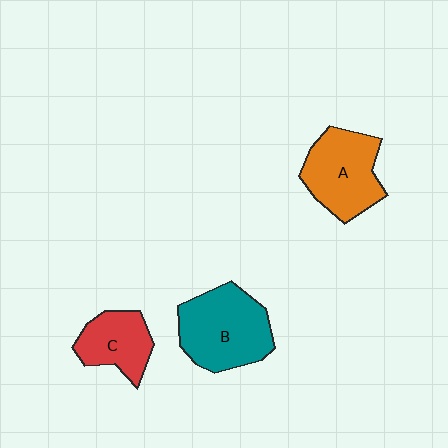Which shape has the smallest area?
Shape C (red).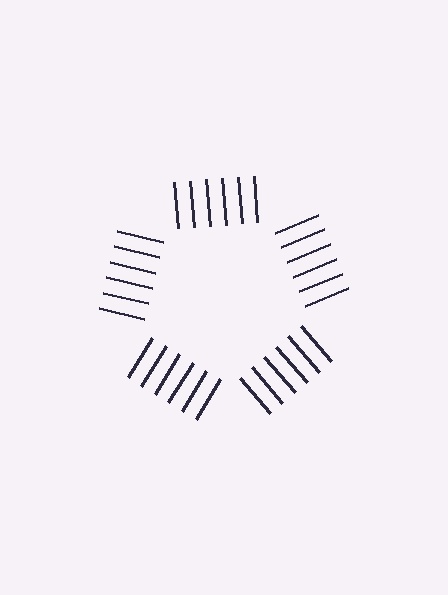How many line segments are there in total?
30 — 6 along each of the 5 edges.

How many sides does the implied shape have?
5 sides — the line-ends trace a pentagon.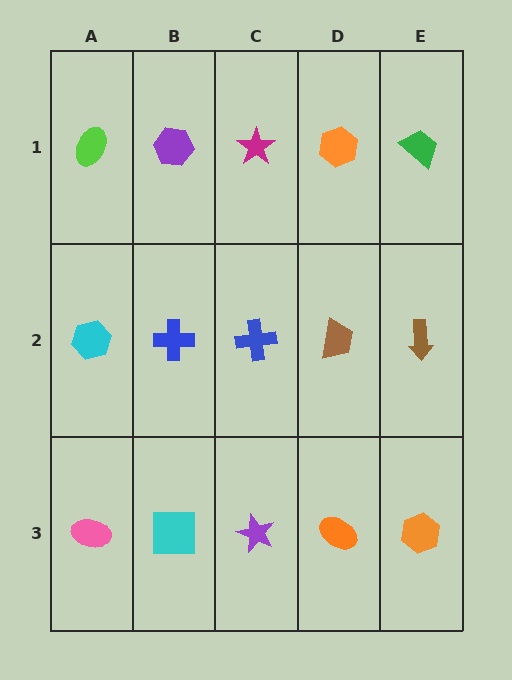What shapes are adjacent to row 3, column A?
A cyan hexagon (row 2, column A), a cyan square (row 3, column B).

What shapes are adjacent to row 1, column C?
A blue cross (row 2, column C), a purple hexagon (row 1, column B), an orange hexagon (row 1, column D).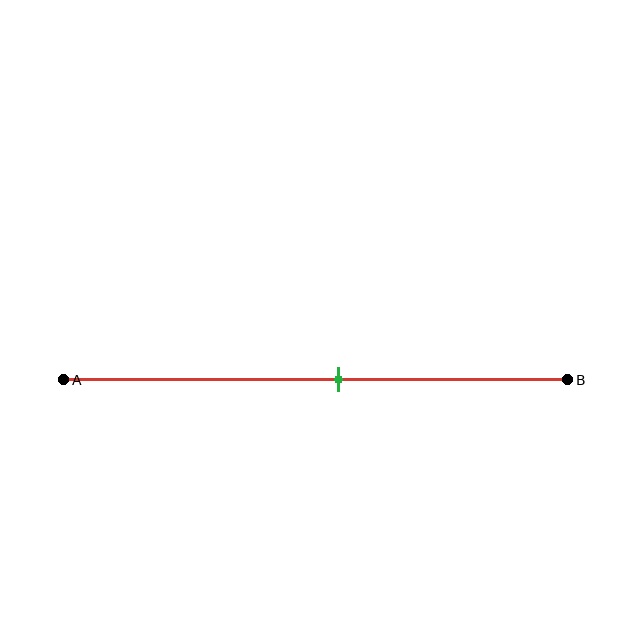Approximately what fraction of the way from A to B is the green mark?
The green mark is approximately 55% of the way from A to B.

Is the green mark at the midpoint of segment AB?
No, the mark is at about 55% from A, not at the 50% midpoint.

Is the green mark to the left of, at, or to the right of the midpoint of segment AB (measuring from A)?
The green mark is to the right of the midpoint of segment AB.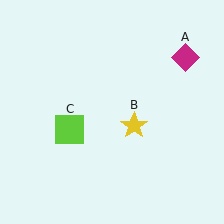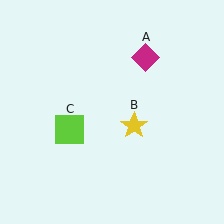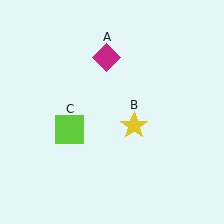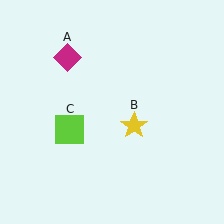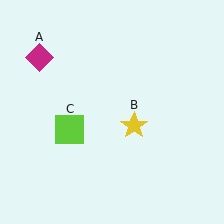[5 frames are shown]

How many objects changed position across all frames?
1 object changed position: magenta diamond (object A).